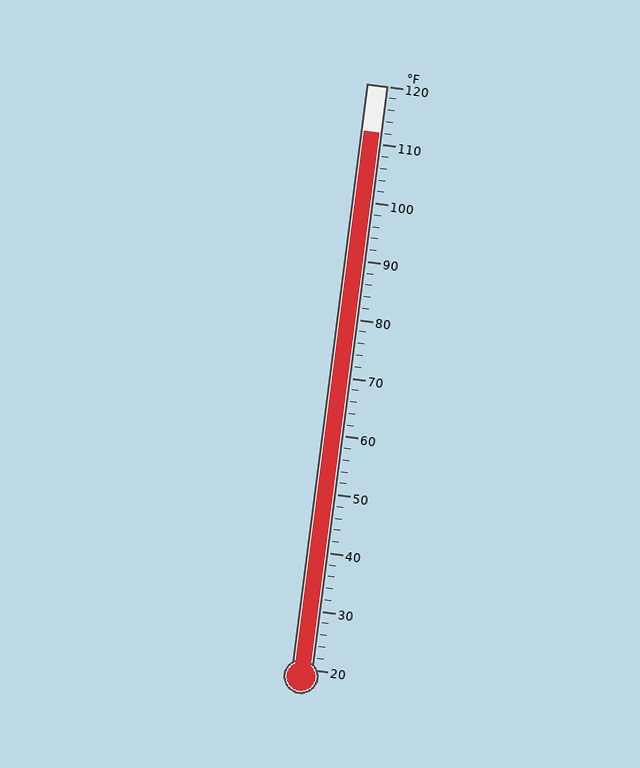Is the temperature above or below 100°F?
The temperature is above 100°F.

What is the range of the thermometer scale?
The thermometer scale ranges from 20°F to 120°F.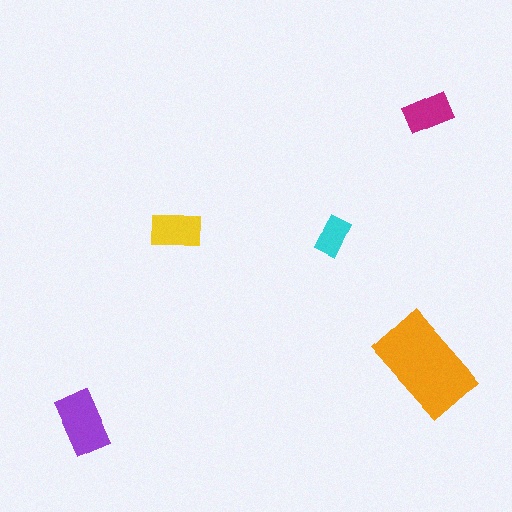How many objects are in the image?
There are 5 objects in the image.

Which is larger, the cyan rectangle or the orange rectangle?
The orange one.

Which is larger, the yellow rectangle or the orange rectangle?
The orange one.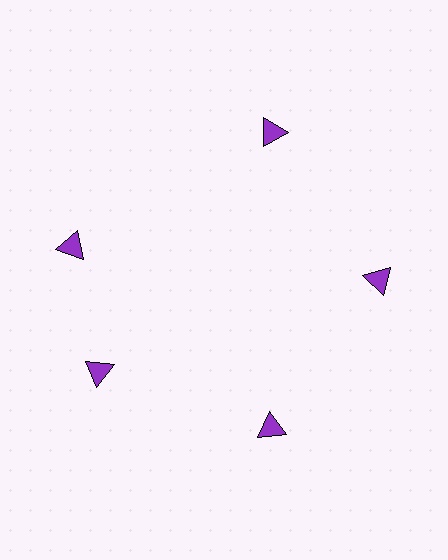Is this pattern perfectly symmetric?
No. The 5 purple triangles are arranged in a ring, but one element near the 10 o'clock position is rotated out of alignment along the ring, breaking the 5-fold rotational symmetry.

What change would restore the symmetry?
The symmetry would be restored by rotating it back into even spacing with its neighbors so that all 5 triangles sit at equal angles and equal distance from the center.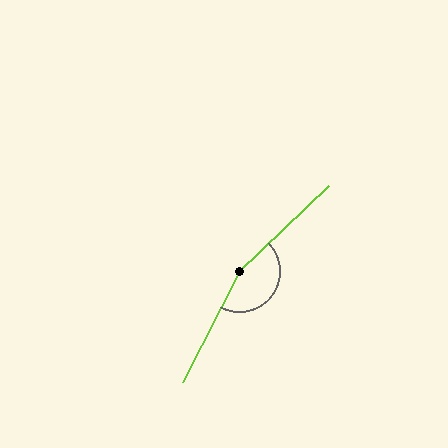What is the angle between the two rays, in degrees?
Approximately 161 degrees.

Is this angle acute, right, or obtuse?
It is obtuse.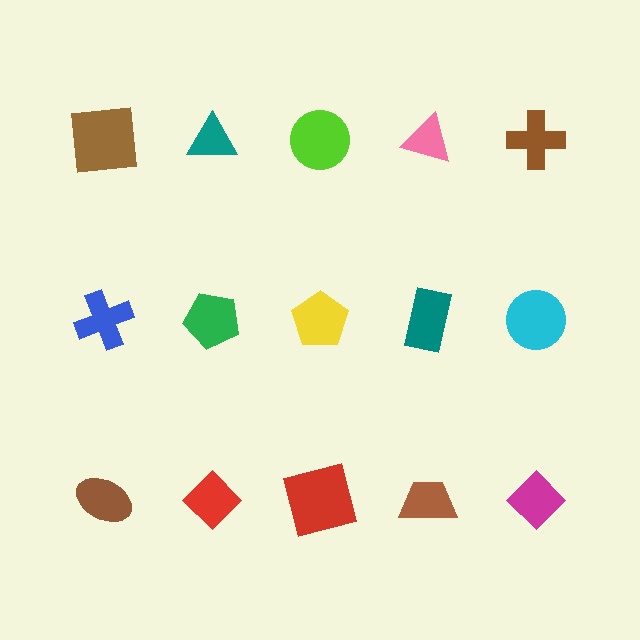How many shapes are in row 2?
5 shapes.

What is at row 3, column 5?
A magenta diamond.